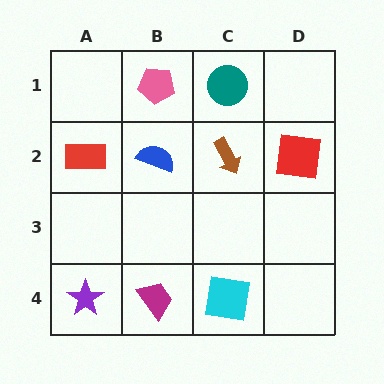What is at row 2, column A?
A red rectangle.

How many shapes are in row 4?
3 shapes.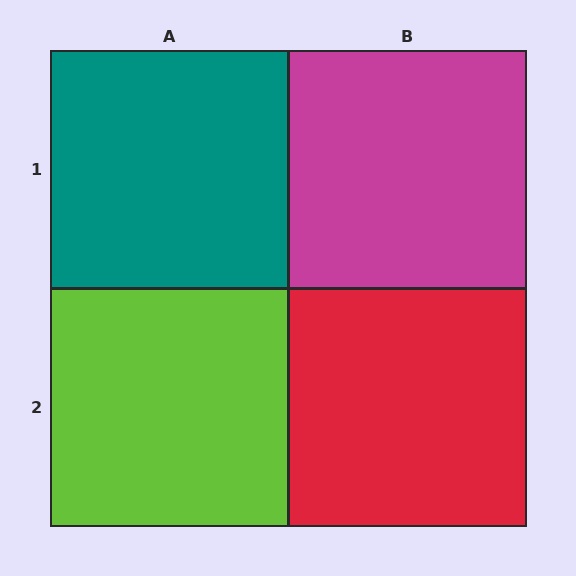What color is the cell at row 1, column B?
Magenta.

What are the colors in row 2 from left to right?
Lime, red.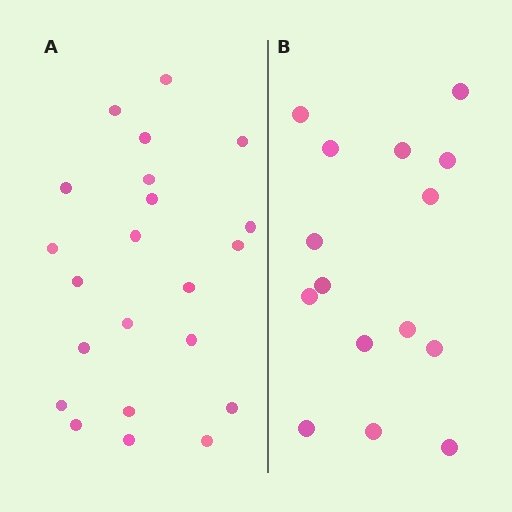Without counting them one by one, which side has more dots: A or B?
Region A (the left region) has more dots.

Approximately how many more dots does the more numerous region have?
Region A has roughly 8 or so more dots than region B.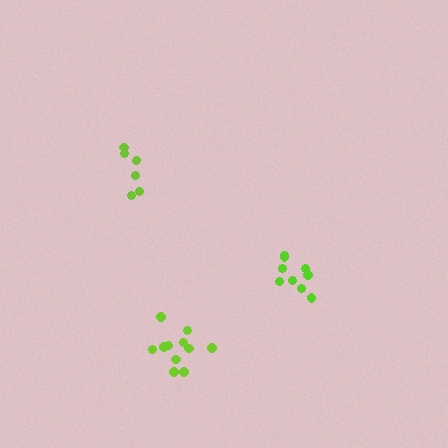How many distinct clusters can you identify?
There are 3 distinct clusters.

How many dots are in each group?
Group 1: 9 dots, Group 2: 6 dots, Group 3: 11 dots (26 total).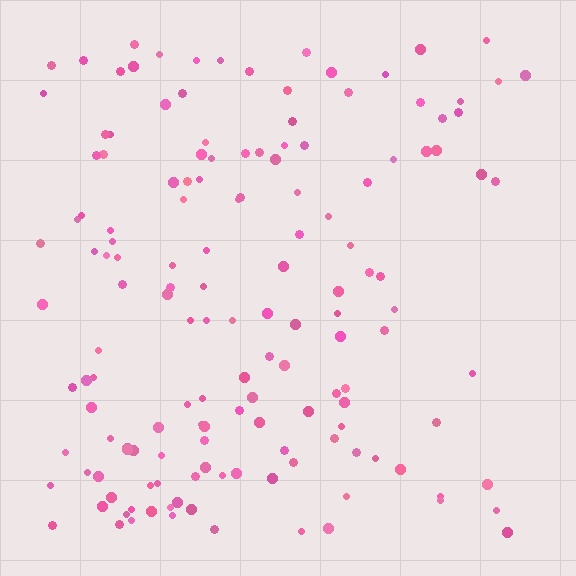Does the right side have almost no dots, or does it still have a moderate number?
Still a moderate number, just noticeably fewer than the left.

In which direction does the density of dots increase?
From right to left, with the left side densest.